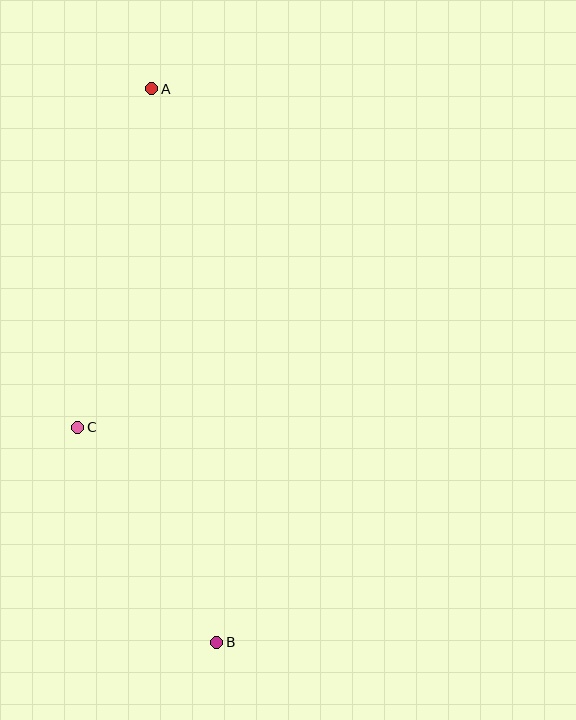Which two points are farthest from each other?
Points A and B are farthest from each other.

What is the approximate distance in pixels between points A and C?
The distance between A and C is approximately 347 pixels.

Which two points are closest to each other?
Points B and C are closest to each other.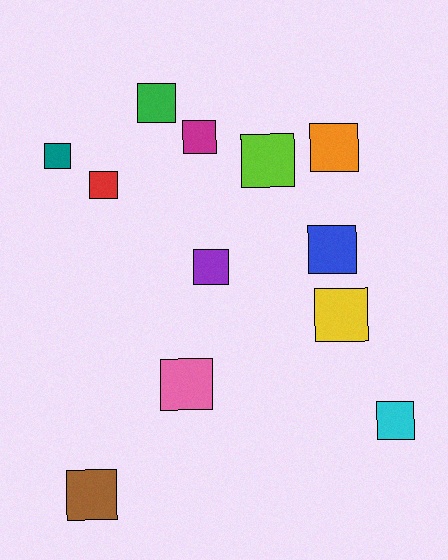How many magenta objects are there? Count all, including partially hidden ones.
There is 1 magenta object.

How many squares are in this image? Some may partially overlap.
There are 12 squares.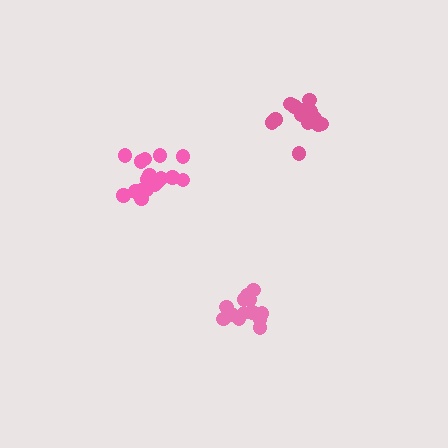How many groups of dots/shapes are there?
There are 3 groups.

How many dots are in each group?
Group 1: 18 dots, Group 2: 17 dots, Group 3: 13 dots (48 total).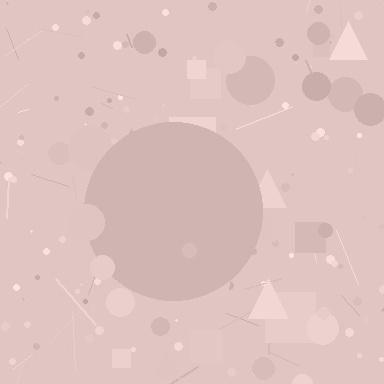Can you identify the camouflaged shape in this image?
The camouflaged shape is a circle.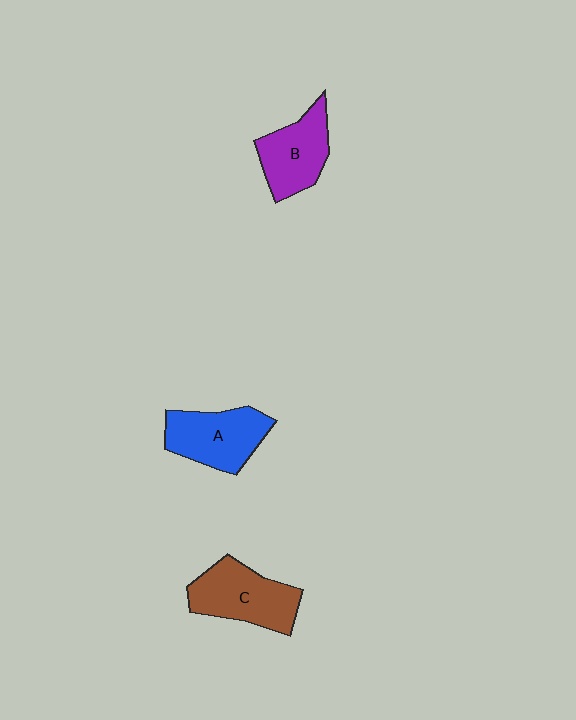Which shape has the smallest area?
Shape B (purple).